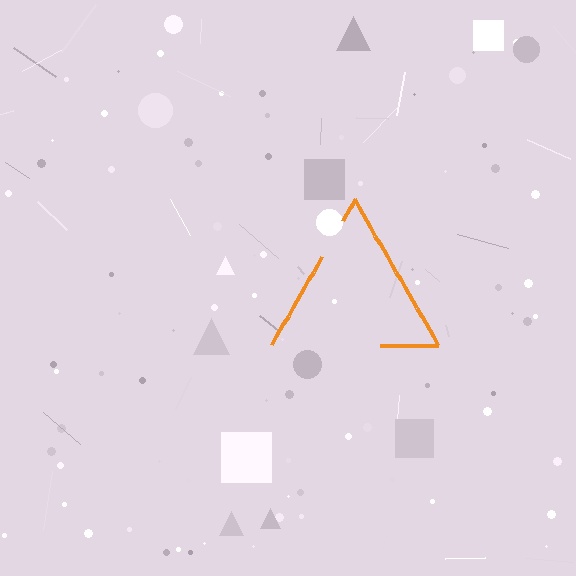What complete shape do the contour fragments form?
The contour fragments form a triangle.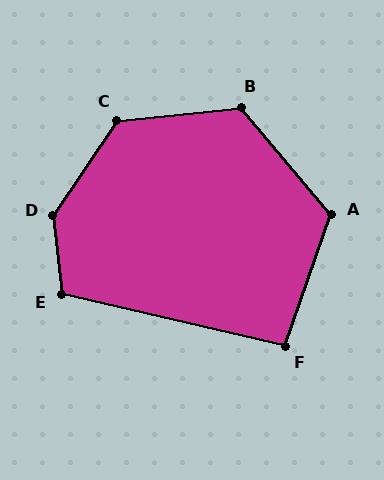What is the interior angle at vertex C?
Approximately 130 degrees (obtuse).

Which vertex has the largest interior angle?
D, at approximately 140 degrees.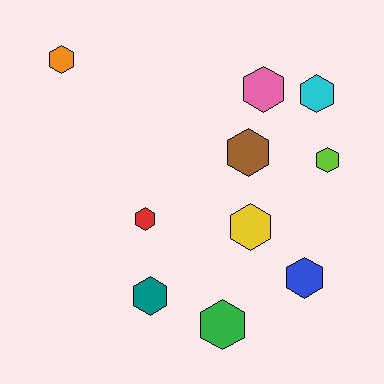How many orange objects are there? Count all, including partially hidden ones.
There is 1 orange object.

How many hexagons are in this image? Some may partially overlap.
There are 10 hexagons.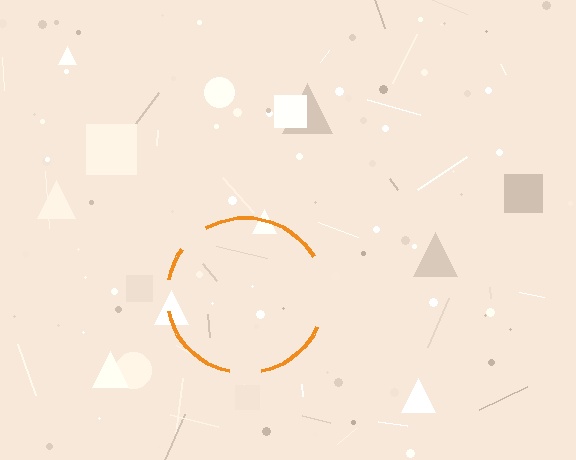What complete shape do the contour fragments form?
The contour fragments form a circle.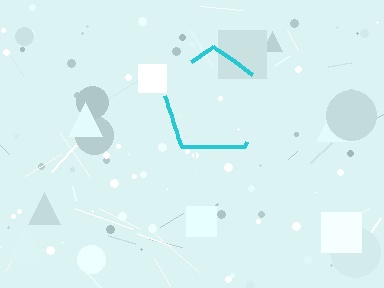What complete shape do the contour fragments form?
The contour fragments form a pentagon.